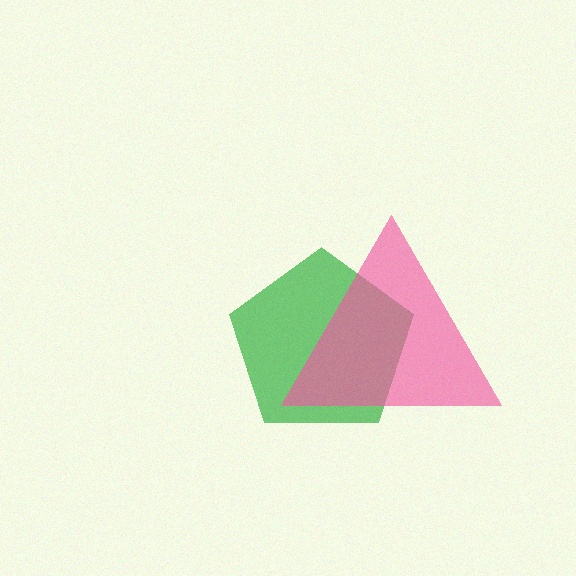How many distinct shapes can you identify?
There are 2 distinct shapes: a green pentagon, a pink triangle.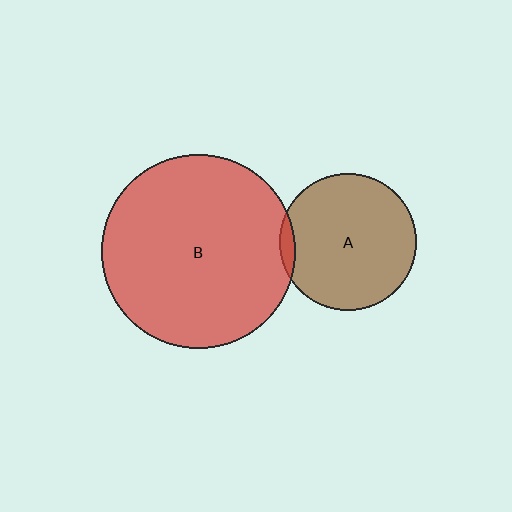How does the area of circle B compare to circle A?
Approximately 2.0 times.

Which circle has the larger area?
Circle B (red).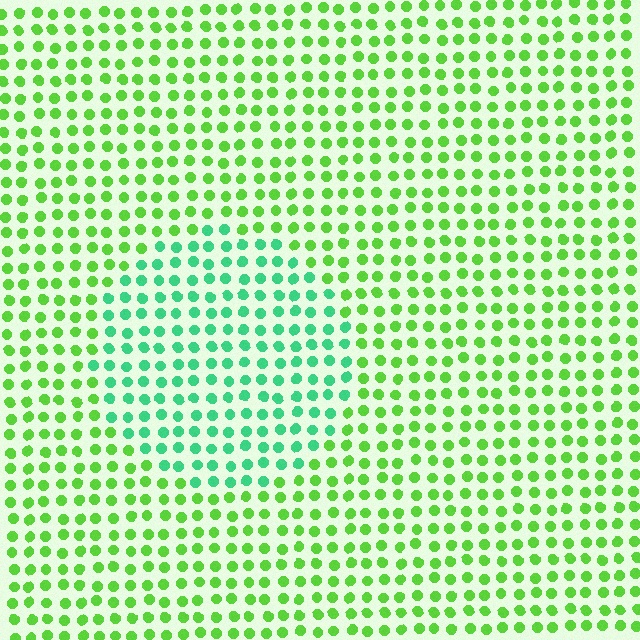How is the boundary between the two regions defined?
The boundary is defined purely by a slight shift in hue (about 41 degrees). Spacing, size, and orientation are identical on both sides.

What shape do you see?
I see a circle.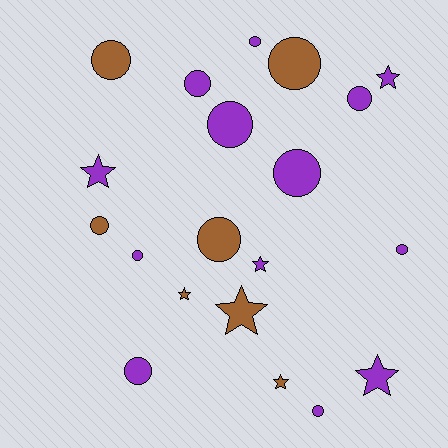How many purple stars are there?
There are 4 purple stars.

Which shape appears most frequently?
Circle, with 13 objects.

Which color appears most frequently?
Purple, with 13 objects.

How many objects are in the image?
There are 20 objects.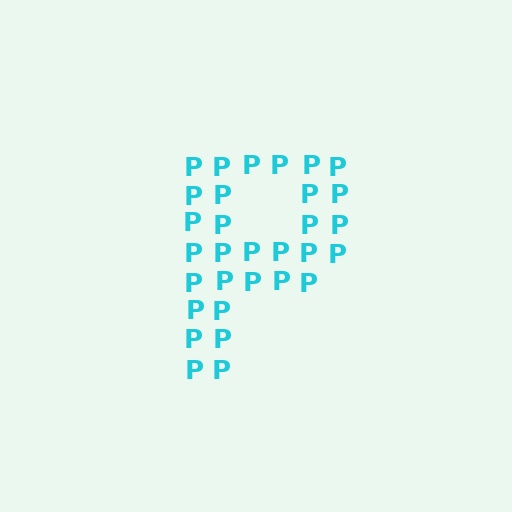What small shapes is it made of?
It is made of small letter P's.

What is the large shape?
The large shape is the letter P.